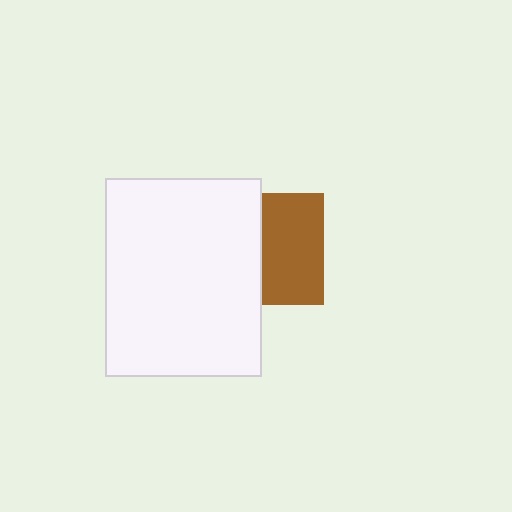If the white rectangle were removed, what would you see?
You would see the complete brown square.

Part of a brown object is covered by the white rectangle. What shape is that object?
It is a square.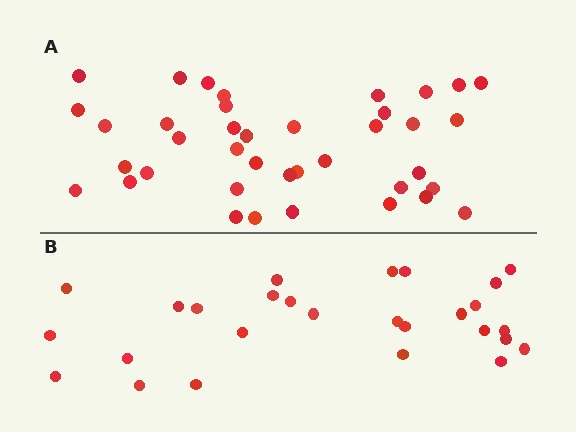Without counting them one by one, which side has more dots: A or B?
Region A (the top region) has more dots.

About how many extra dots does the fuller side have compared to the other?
Region A has roughly 12 or so more dots than region B.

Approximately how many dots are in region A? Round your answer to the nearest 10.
About 40 dots. (The exact count is 39, which rounds to 40.)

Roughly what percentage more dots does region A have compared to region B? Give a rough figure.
About 45% more.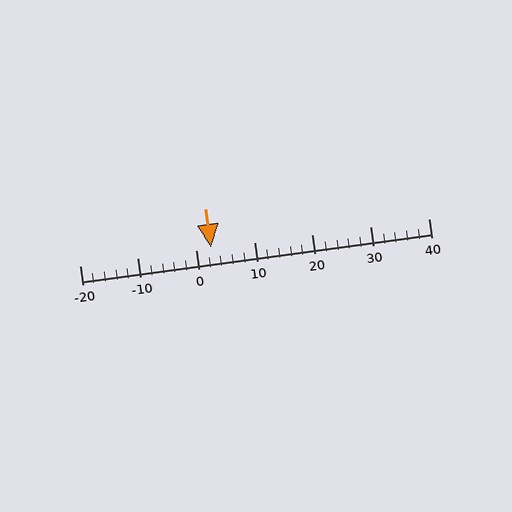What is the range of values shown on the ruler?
The ruler shows values from -20 to 40.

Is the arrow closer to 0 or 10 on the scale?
The arrow is closer to 0.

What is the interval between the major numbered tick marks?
The major tick marks are spaced 10 units apart.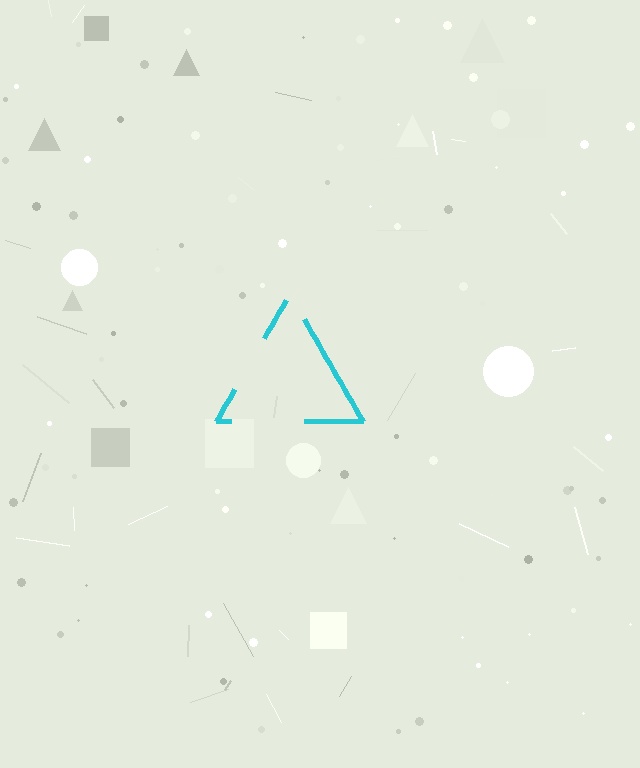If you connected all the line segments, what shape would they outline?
They would outline a triangle.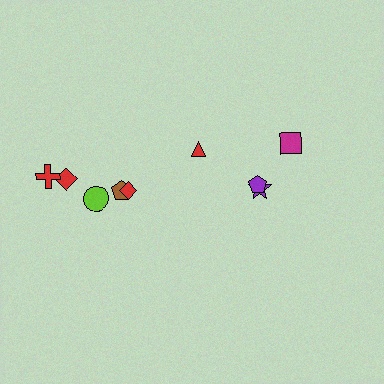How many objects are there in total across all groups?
There are 9 objects.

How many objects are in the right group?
There are 3 objects.